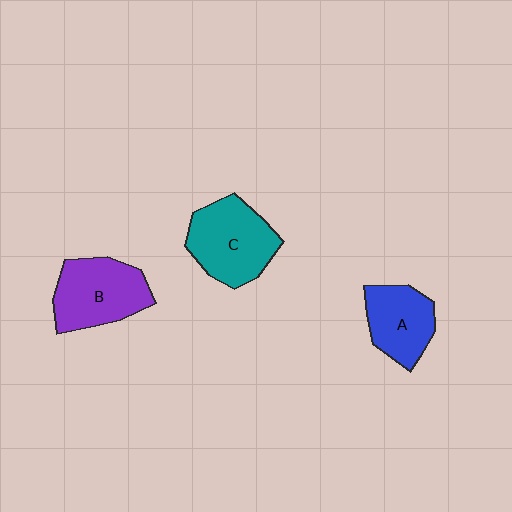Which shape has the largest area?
Shape C (teal).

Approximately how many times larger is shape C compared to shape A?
Approximately 1.3 times.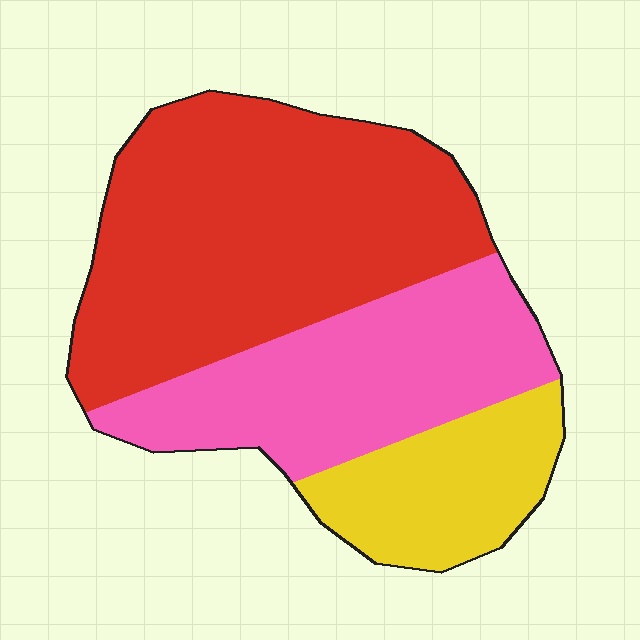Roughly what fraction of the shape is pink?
Pink takes up about one third (1/3) of the shape.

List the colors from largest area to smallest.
From largest to smallest: red, pink, yellow.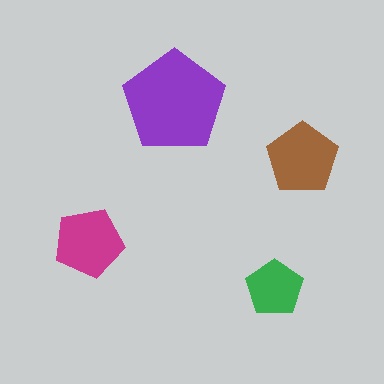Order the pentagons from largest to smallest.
the purple one, the brown one, the magenta one, the green one.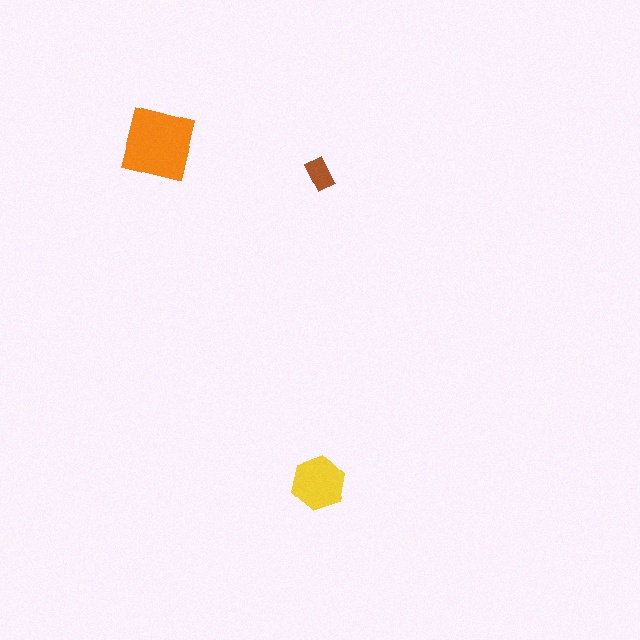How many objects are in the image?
There are 3 objects in the image.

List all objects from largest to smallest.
The orange square, the yellow hexagon, the brown rectangle.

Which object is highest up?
The orange square is topmost.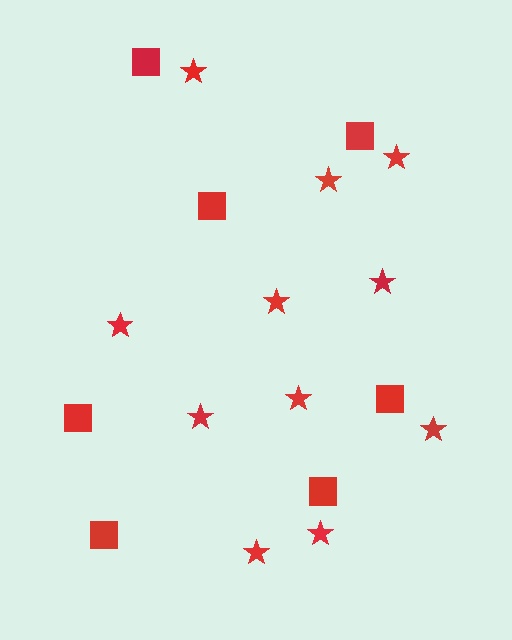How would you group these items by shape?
There are 2 groups: one group of stars (11) and one group of squares (7).